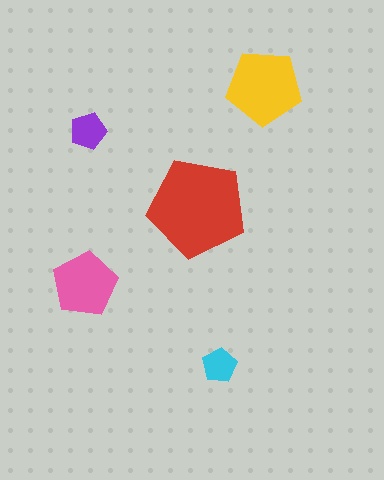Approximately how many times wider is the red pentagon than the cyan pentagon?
About 3 times wider.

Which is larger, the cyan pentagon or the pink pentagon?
The pink one.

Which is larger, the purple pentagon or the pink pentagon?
The pink one.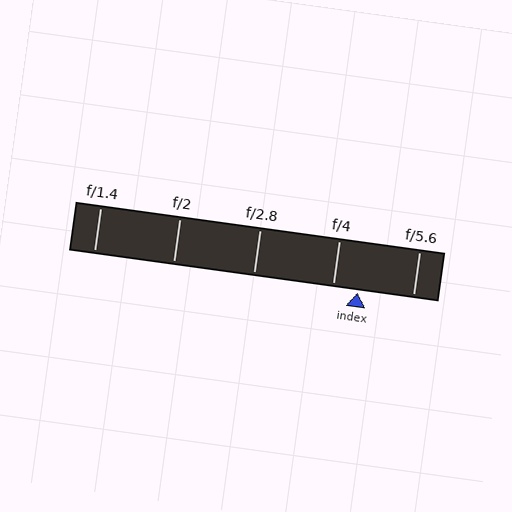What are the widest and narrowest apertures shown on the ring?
The widest aperture shown is f/1.4 and the narrowest is f/5.6.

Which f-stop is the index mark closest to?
The index mark is closest to f/4.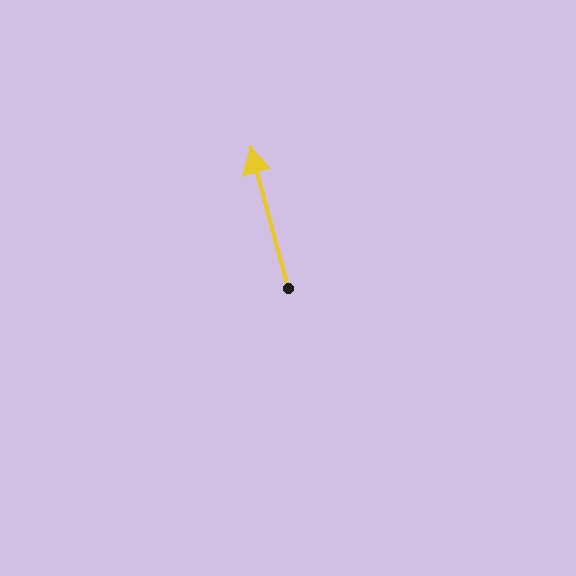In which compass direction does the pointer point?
North.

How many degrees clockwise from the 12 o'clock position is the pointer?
Approximately 345 degrees.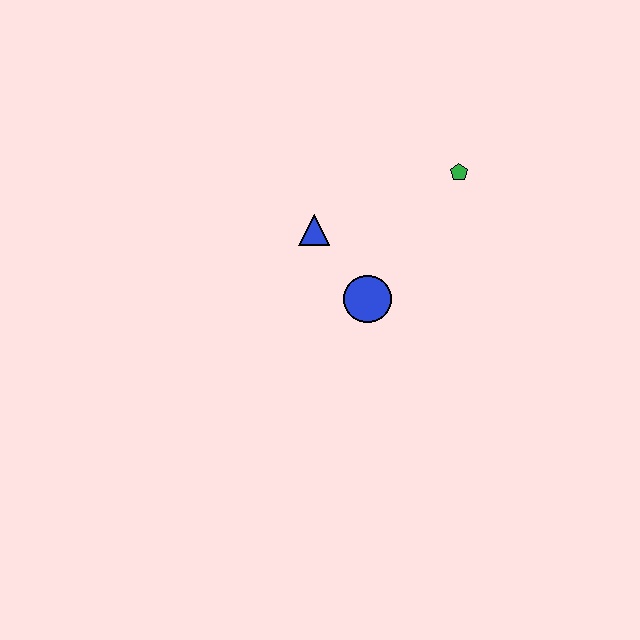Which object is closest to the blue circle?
The blue triangle is closest to the blue circle.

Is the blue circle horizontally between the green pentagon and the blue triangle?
Yes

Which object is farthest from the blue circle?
The green pentagon is farthest from the blue circle.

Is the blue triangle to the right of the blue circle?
No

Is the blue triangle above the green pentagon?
No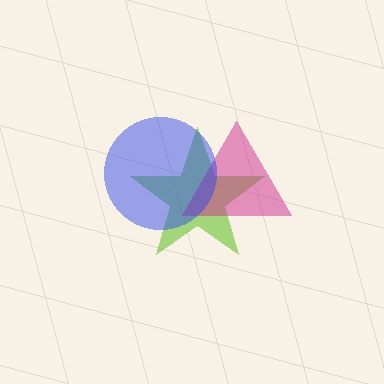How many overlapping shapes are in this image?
There are 3 overlapping shapes in the image.